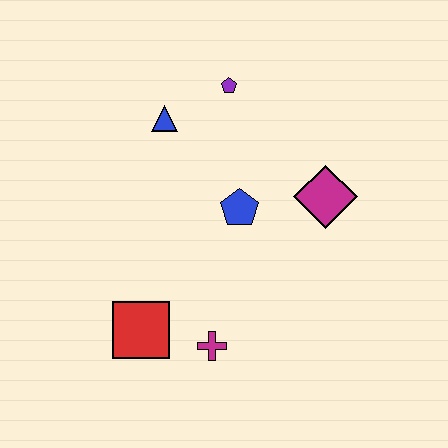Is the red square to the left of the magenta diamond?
Yes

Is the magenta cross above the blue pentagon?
No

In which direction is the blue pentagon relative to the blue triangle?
The blue pentagon is below the blue triangle.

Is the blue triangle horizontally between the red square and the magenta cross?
Yes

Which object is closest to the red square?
The magenta cross is closest to the red square.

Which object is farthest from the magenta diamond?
The red square is farthest from the magenta diamond.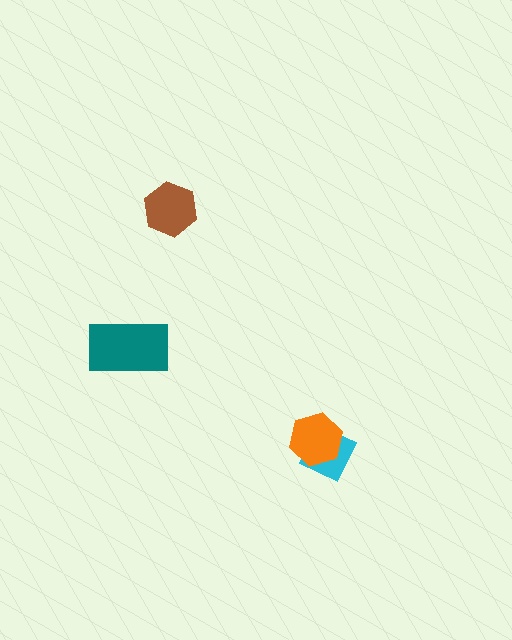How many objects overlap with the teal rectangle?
0 objects overlap with the teal rectangle.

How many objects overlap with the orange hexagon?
1 object overlaps with the orange hexagon.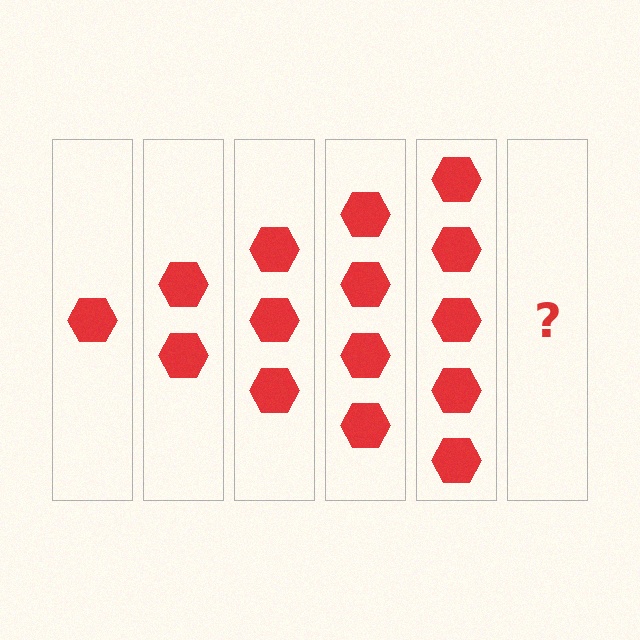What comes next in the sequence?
The next element should be 6 hexagons.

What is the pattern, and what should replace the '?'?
The pattern is that each step adds one more hexagon. The '?' should be 6 hexagons.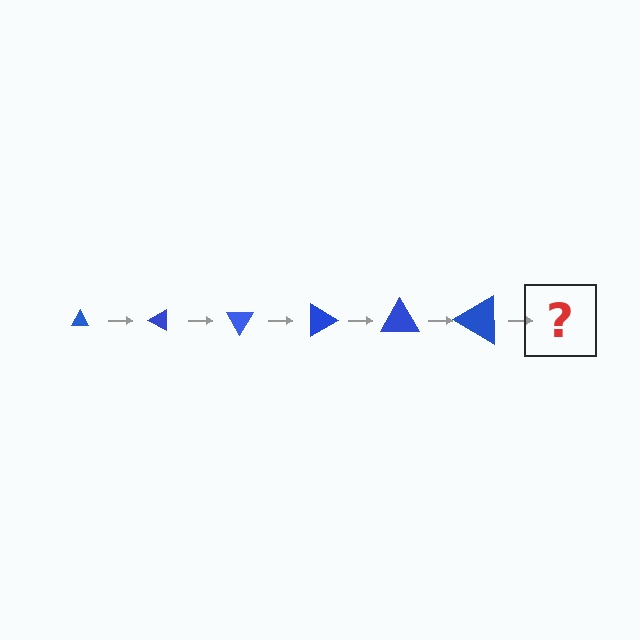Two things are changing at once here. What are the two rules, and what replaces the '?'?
The two rules are that the triangle grows larger each step and it rotates 30 degrees each step. The '?' should be a triangle, larger than the previous one and rotated 180 degrees from the start.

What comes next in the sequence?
The next element should be a triangle, larger than the previous one and rotated 180 degrees from the start.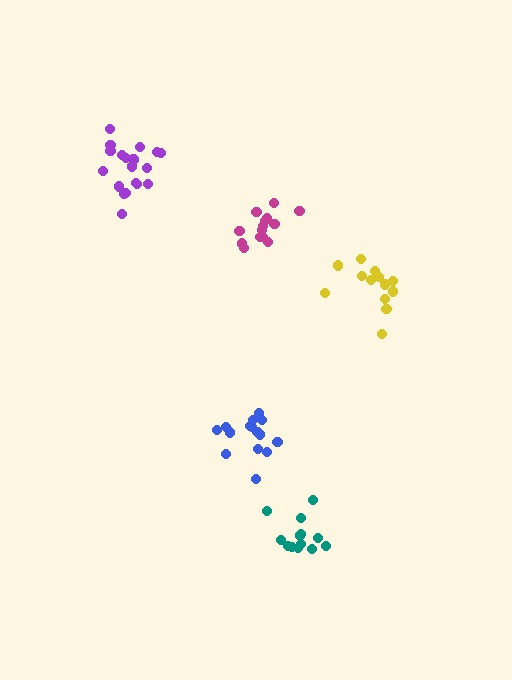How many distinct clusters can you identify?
There are 5 distinct clusters.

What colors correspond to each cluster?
The clusters are colored: blue, teal, purple, magenta, yellow.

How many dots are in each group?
Group 1: 15 dots, Group 2: 13 dots, Group 3: 19 dots, Group 4: 14 dots, Group 5: 13 dots (74 total).